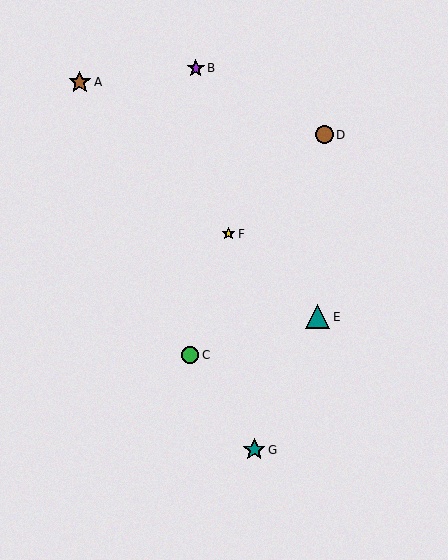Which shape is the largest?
The teal triangle (labeled E) is the largest.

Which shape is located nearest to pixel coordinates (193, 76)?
The purple star (labeled B) at (196, 68) is nearest to that location.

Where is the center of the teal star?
The center of the teal star is at (254, 450).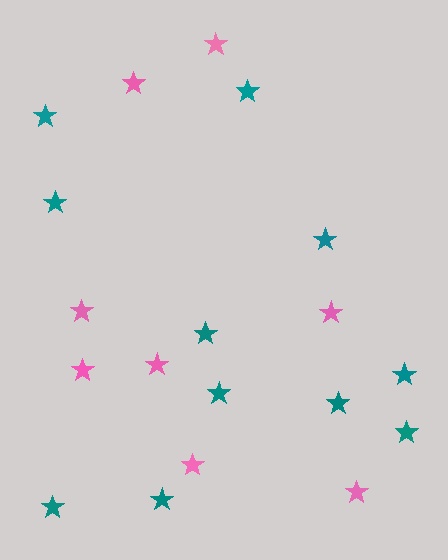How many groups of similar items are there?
There are 2 groups: one group of pink stars (8) and one group of teal stars (11).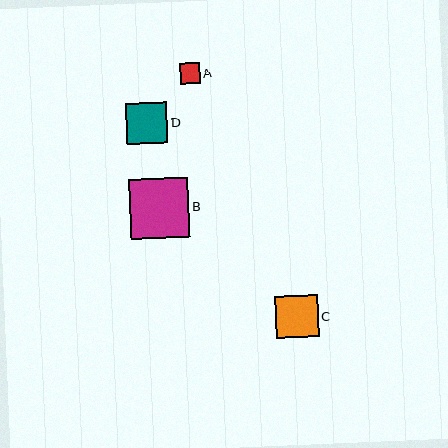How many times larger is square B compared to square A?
Square B is approximately 2.9 times the size of square A.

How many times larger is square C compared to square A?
Square C is approximately 2.1 times the size of square A.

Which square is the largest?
Square B is the largest with a size of approximately 60 pixels.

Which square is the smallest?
Square A is the smallest with a size of approximately 20 pixels.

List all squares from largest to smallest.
From largest to smallest: B, C, D, A.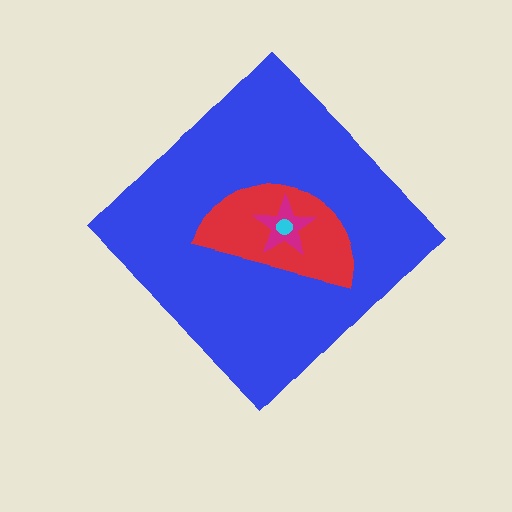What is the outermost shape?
The blue diamond.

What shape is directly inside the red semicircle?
The magenta star.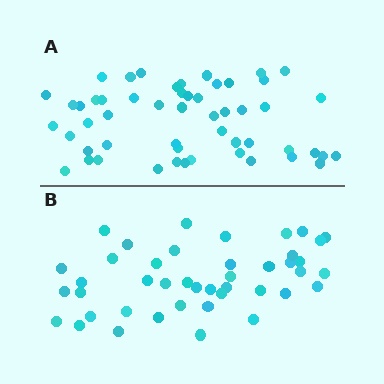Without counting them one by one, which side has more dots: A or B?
Region A (the top region) has more dots.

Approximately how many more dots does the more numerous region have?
Region A has roughly 10 or so more dots than region B.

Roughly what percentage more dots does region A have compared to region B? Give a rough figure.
About 25% more.